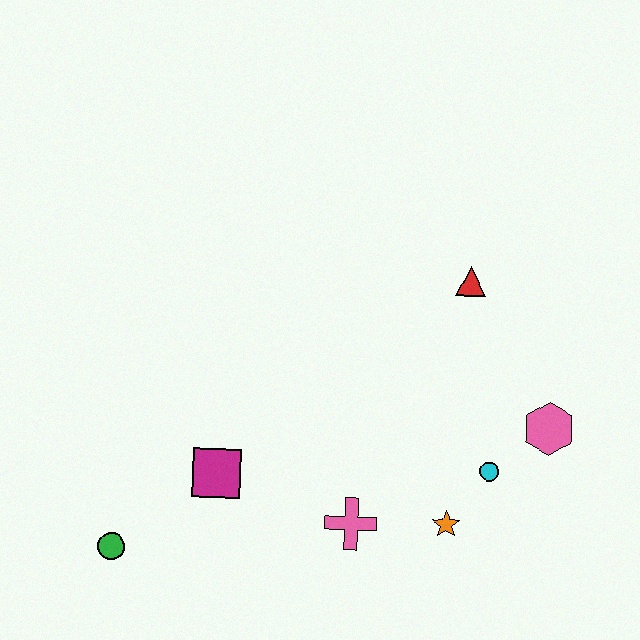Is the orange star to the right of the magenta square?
Yes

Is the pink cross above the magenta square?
No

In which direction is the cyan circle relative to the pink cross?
The cyan circle is to the right of the pink cross.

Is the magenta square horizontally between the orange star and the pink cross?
No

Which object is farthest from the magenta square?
The pink hexagon is farthest from the magenta square.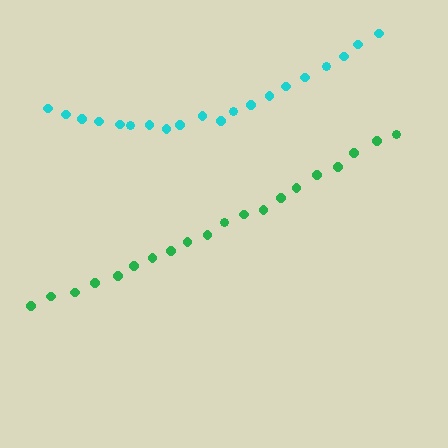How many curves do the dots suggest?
There are 2 distinct paths.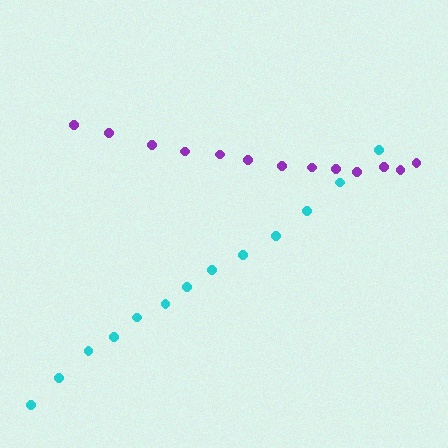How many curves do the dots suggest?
There are 2 distinct paths.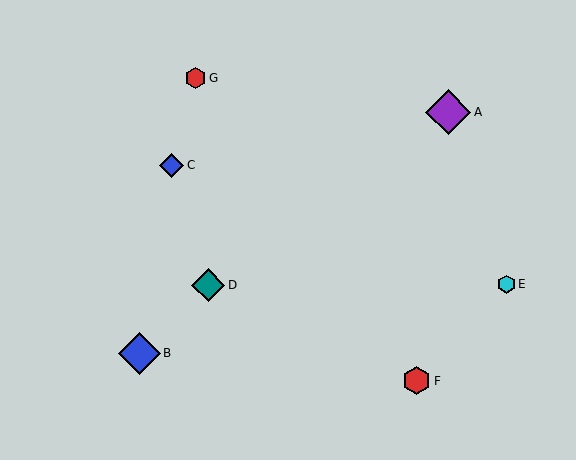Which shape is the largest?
The purple diamond (labeled A) is the largest.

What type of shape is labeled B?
Shape B is a blue diamond.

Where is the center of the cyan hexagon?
The center of the cyan hexagon is at (506, 284).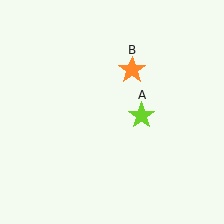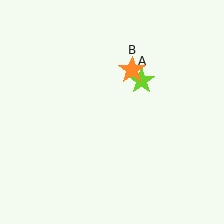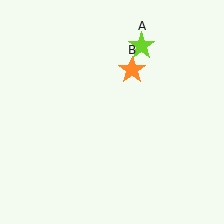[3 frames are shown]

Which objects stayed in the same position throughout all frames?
Orange star (object B) remained stationary.